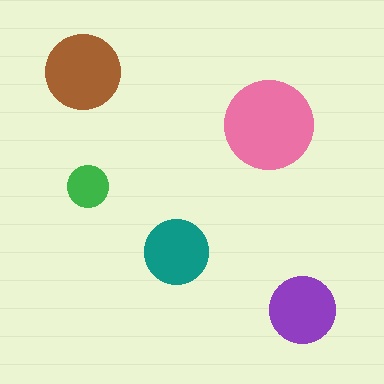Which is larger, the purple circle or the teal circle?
The purple one.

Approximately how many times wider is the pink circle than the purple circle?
About 1.5 times wider.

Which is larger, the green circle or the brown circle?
The brown one.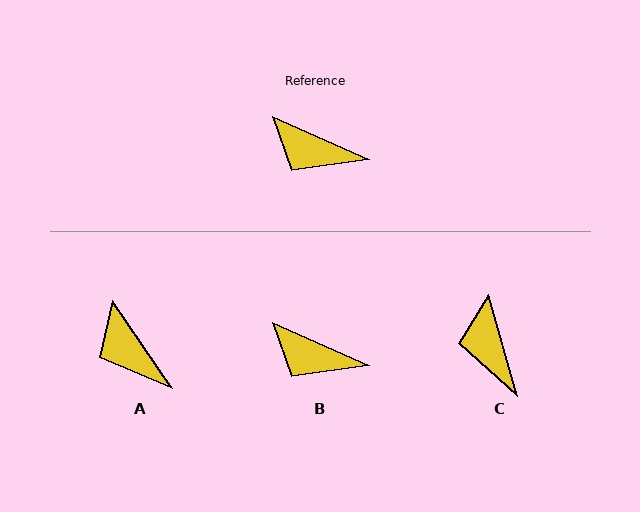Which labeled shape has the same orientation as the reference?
B.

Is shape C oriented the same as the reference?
No, it is off by about 51 degrees.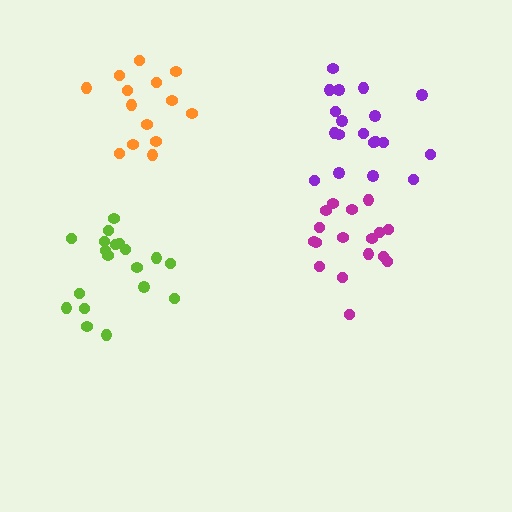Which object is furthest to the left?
The lime cluster is leftmost.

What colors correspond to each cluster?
The clusters are colored: lime, purple, magenta, orange.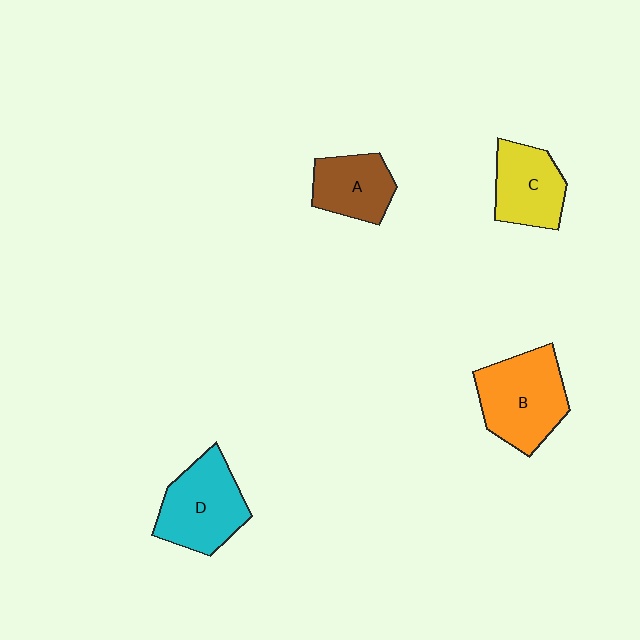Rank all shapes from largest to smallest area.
From largest to smallest: B (orange), D (cyan), C (yellow), A (brown).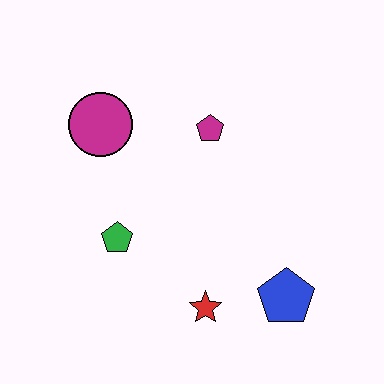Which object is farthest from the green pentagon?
The blue pentagon is farthest from the green pentagon.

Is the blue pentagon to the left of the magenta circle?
No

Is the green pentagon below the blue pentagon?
No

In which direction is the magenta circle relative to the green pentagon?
The magenta circle is above the green pentagon.